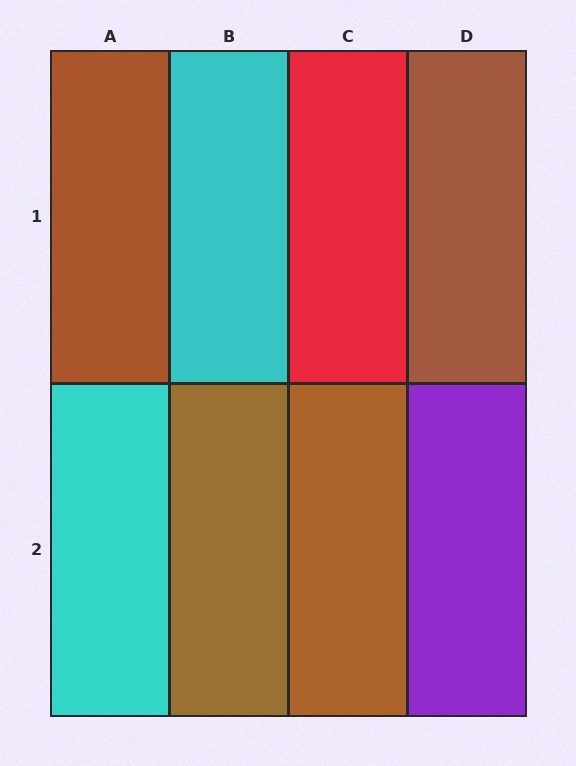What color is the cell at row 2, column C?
Brown.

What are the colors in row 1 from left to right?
Brown, cyan, red, brown.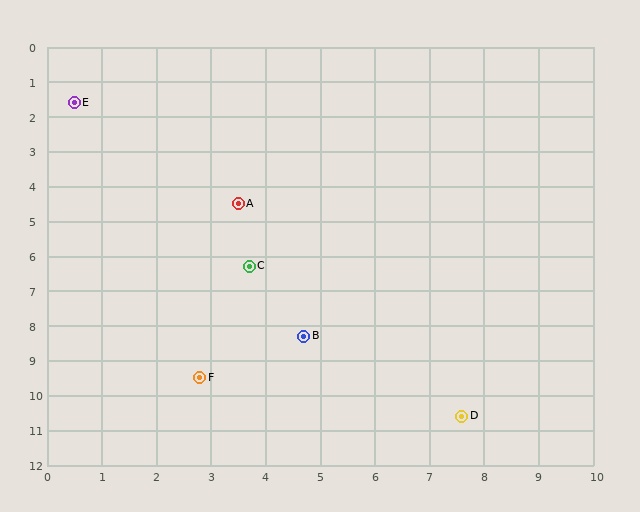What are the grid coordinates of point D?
Point D is at approximately (7.6, 10.6).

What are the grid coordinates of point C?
Point C is at approximately (3.7, 6.3).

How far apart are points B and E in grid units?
Points B and E are about 7.9 grid units apart.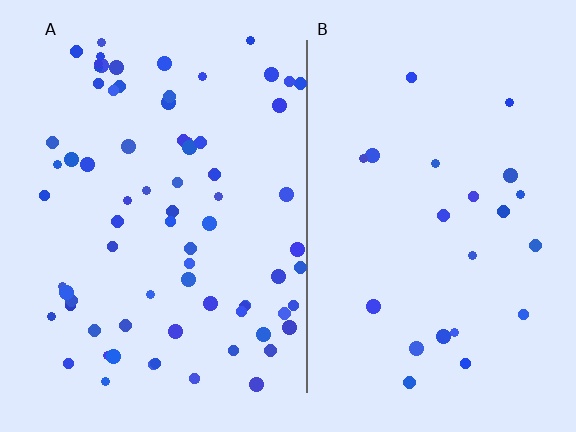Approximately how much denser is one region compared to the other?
Approximately 3.4× — region A over region B.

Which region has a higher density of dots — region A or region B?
A (the left).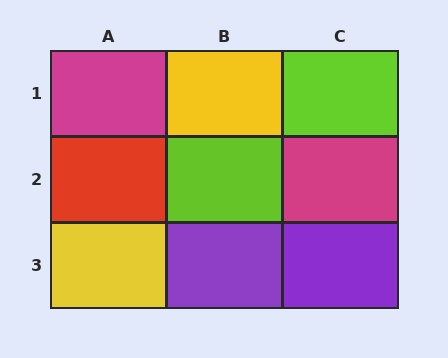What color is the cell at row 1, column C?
Lime.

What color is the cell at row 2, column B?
Lime.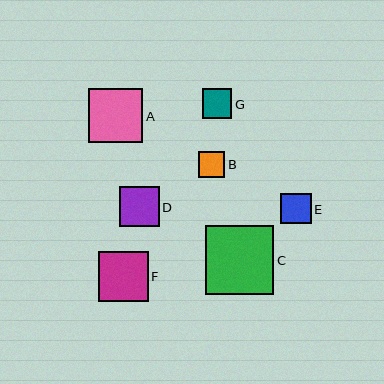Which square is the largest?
Square C is the largest with a size of approximately 68 pixels.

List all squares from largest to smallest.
From largest to smallest: C, A, F, D, E, G, B.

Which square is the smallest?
Square B is the smallest with a size of approximately 26 pixels.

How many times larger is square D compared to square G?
Square D is approximately 1.3 times the size of square G.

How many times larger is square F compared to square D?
Square F is approximately 1.3 times the size of square D.